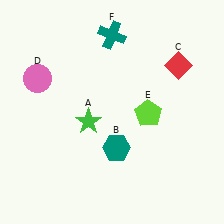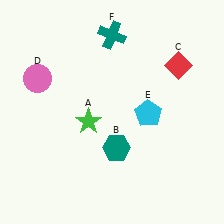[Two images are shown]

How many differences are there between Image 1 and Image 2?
There is 1 difference between the two images.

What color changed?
The pentagon (E) changed from lime in Image 1 to cyan in Image 2.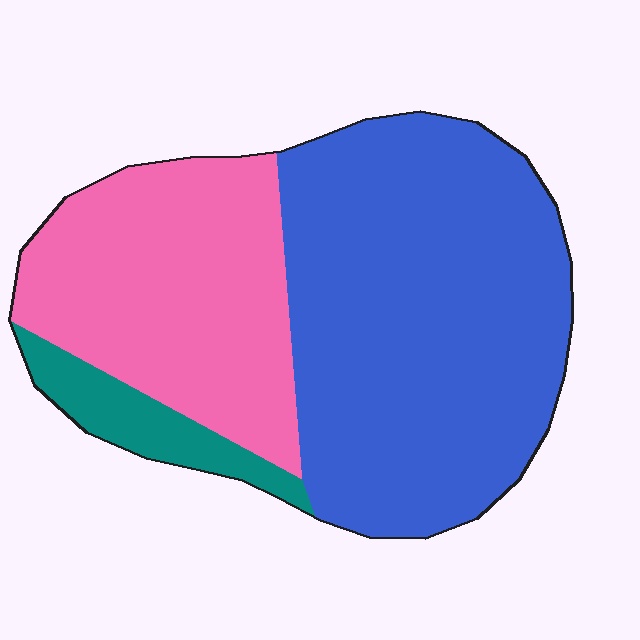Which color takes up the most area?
Blue, at roughly 60%.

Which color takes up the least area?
Teal, at roughly 10%.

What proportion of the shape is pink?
Pink covers roughly 35% of the shape.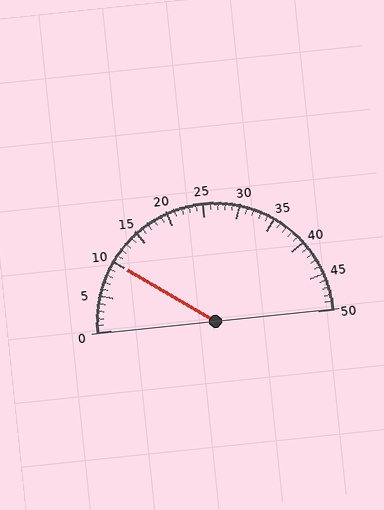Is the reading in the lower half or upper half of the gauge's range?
The reading is in the lower half of the range (0 to 50).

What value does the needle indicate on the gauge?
The needle indicates approximately 10.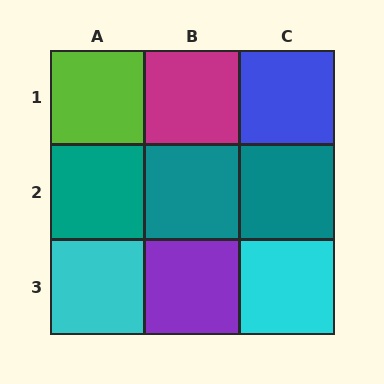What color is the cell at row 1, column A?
Lime.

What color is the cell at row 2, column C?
Teal.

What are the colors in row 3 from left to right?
Cyan, purple, cyan.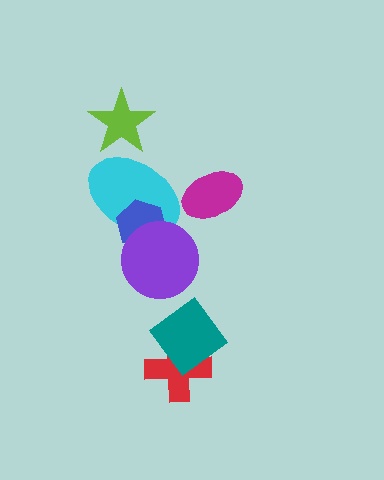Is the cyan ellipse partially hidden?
Yes, it is partially covered by another shape.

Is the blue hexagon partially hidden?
Yes, it is partially covered by another shape.